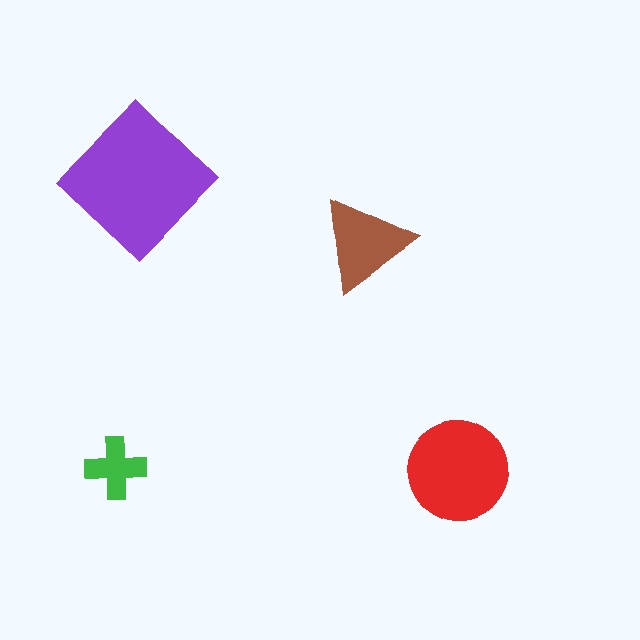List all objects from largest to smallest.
The purple diamond, the red circle, the brown triangle, the green cross.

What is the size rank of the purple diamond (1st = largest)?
1st.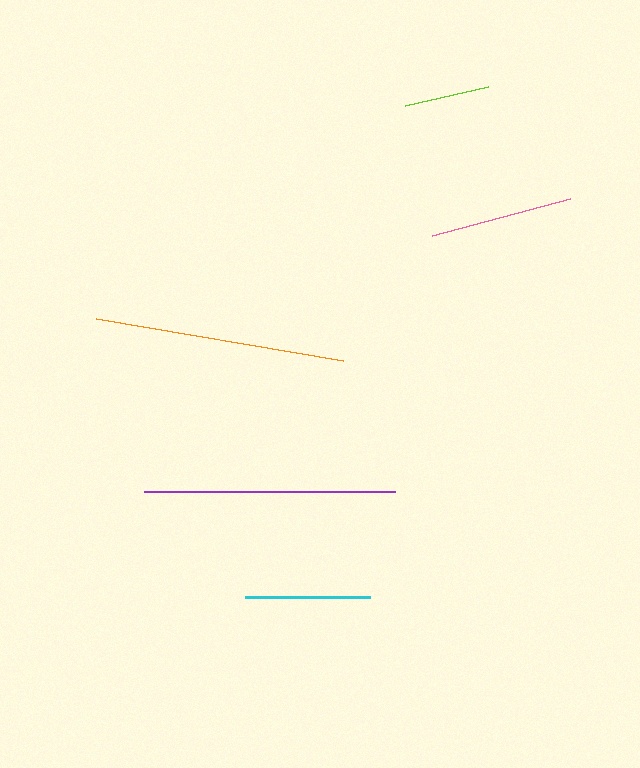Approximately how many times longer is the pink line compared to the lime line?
The pink line is approximately 1.7 times the length of the lime line.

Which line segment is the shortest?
The lime line is the shortest at approximately 85 pixels.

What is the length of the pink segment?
The pink segment is approximately 143 pixels long.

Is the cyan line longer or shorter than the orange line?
The orange line is longer than the cyan line.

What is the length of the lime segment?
The lime segment is approximately 85 pixels long.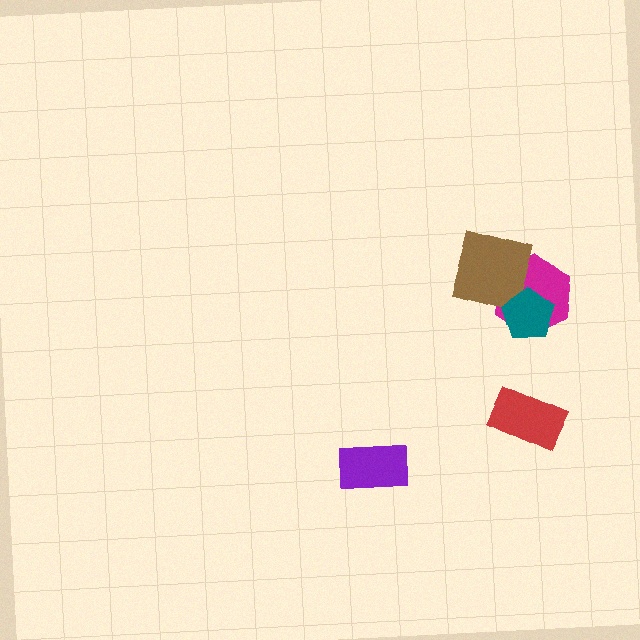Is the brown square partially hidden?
Yes, it is partially covered by another shape.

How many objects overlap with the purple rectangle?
0 objects overlap with the purple rectangle.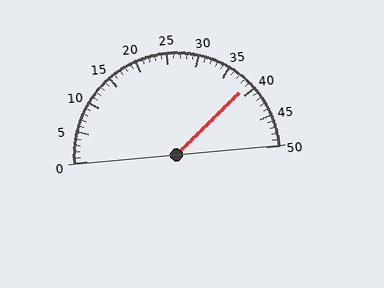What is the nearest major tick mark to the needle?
The nearest major tick mark is 40.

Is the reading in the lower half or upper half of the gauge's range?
The reading is in the upper half of the range (0 to 50).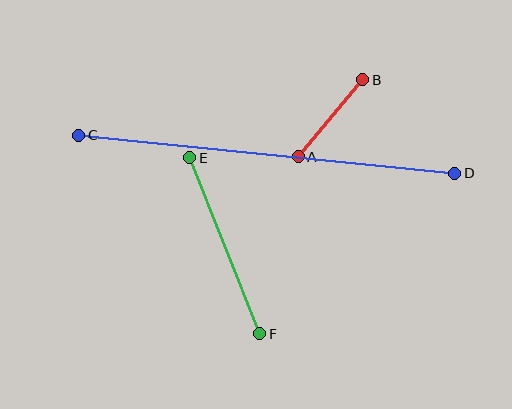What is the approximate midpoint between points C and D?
The midpoint is at approximately (267, 154) pixels.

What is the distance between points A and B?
The distance is approximately 101 pixels.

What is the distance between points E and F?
The distance is approximately 189 pixels.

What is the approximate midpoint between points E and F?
The midpoint is at approximately (225, 246) pixels.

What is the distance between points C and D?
The distance is approximately 378 pixels.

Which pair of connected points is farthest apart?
Points C and D are farthest apart.